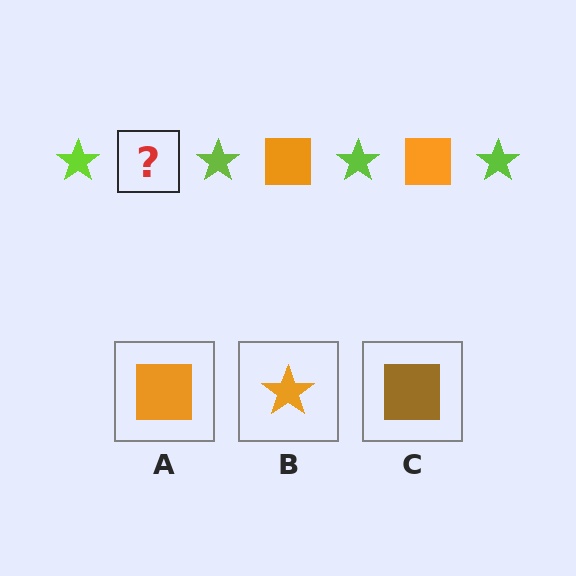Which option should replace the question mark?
Option A.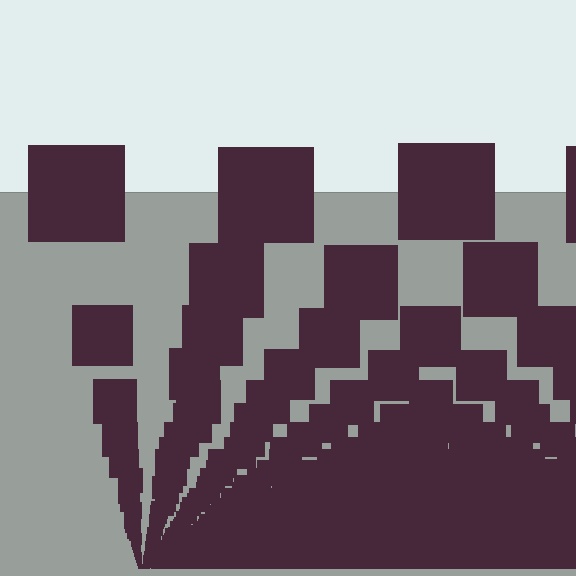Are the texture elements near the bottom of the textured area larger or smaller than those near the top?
Smaller. The gradient is inverted — elements near the bottom are smaller and denser.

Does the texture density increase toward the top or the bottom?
Density increases toward the bottom.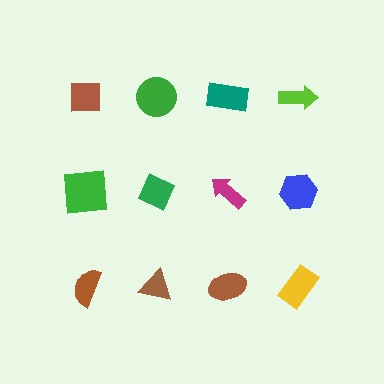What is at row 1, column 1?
A brown square.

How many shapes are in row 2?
4 shapes.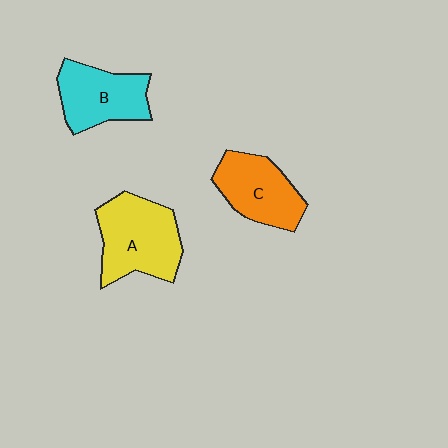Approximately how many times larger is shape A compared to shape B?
Approximately 1.2 times.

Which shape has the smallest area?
Shape C (orange).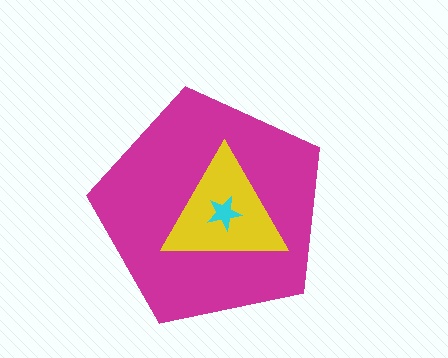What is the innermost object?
The cyan star.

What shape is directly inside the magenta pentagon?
The yellow triangle.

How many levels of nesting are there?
3.